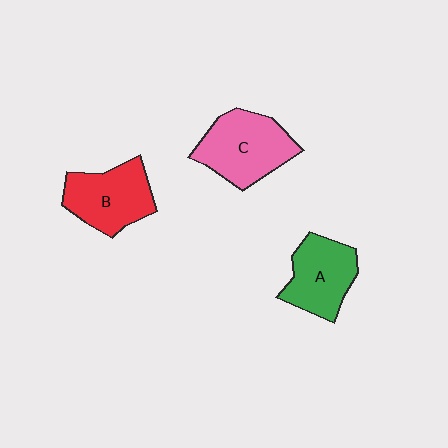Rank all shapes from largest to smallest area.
From largest to smallest: C (pink), B (red), A (green).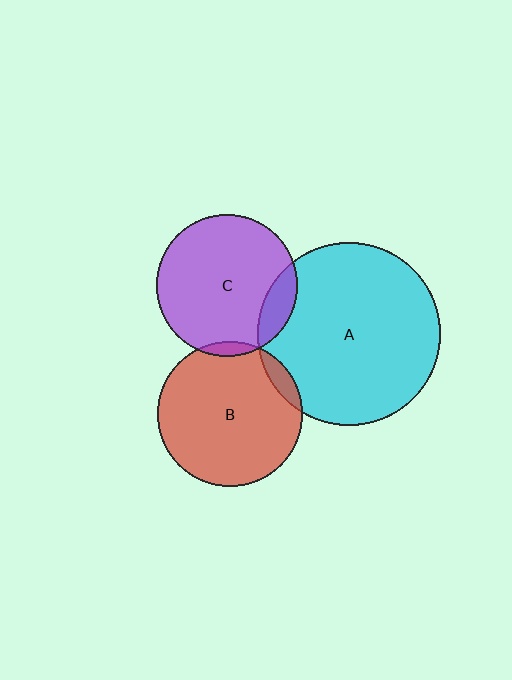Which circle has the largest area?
Circle A (cyan).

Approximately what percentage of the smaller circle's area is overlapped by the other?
Approximately 5%.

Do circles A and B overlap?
Yes.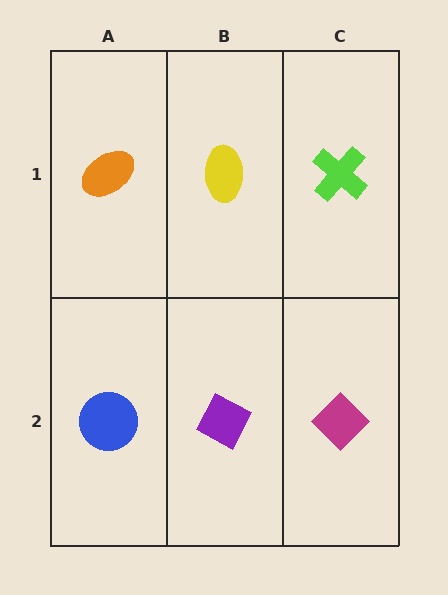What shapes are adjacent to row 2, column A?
An orange ellipse (row 1, column A), a purple diamond (row 2, column B).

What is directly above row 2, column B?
A yellow ellipse.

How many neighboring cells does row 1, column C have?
2.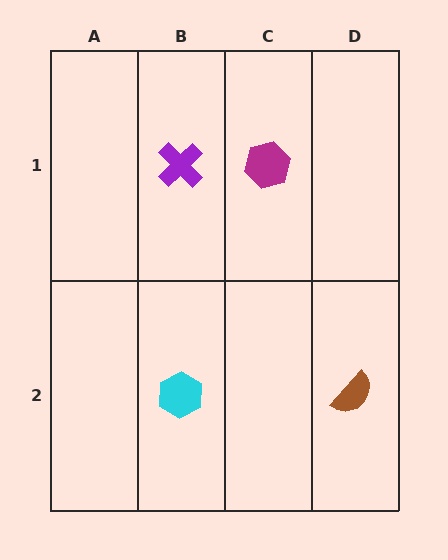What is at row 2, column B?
A cyan hexagon.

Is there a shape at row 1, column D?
No, that cell is empty.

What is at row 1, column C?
A magenta hexagon.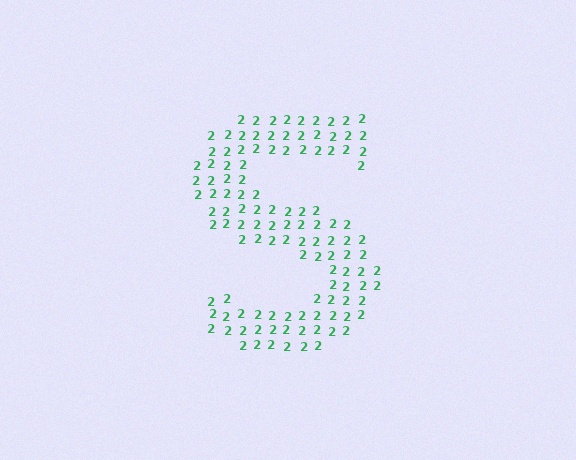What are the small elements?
The small elements are digit 2's.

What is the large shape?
The large shape is the letter S.